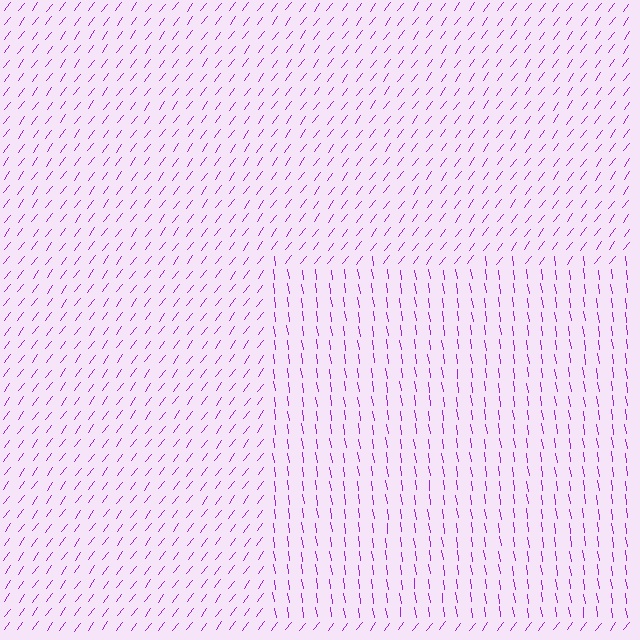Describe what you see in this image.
The image is filled with small purple line segments. A rectangle region in the image has lines oriented differently from the surrounding lines, creating a visible texture boundary.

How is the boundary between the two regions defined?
The boundary is defined purely by a change in line orientation (approximately 45 degrees difference). All lines are the same color and thickness.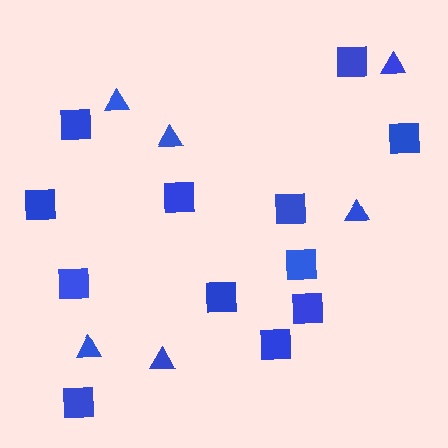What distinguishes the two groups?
There are 2 groups: one group of squares (12) and one group of triangles (6).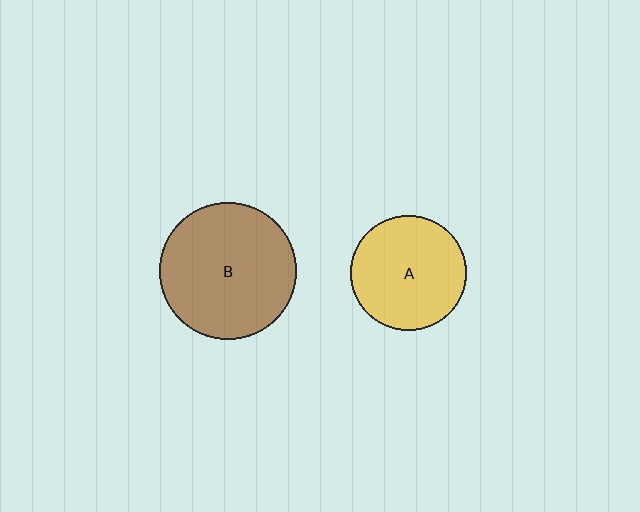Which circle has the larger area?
Circle B (brown).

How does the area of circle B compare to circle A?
Approximately 1.4 times.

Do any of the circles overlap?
No, none of the circles overlap.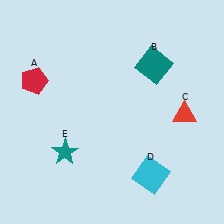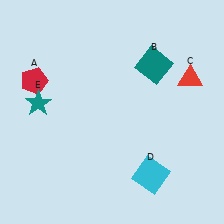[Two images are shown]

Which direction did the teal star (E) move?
The teal star (E) moved up.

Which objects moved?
The objects that moved are: the red triangle (C), the teal star (E).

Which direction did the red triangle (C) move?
The red triangle (C) moved up.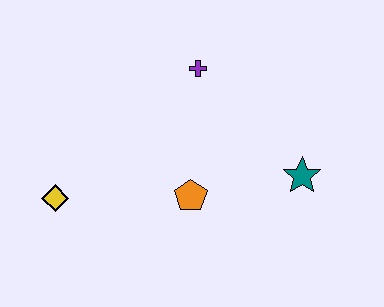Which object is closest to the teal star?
The orange pentagon is closest to the teal star.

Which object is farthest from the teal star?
The yellow diamond is farthest from the teal star.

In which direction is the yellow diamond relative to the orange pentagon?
The yellow diamond is to the left of the orange pentagon.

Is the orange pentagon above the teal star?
No